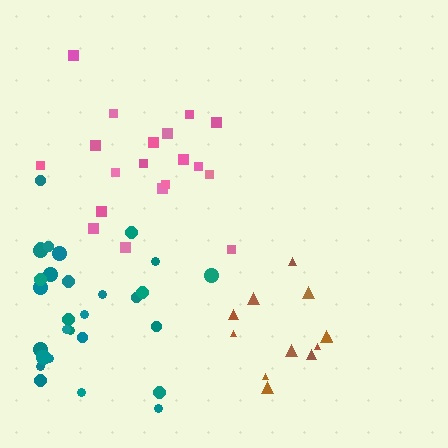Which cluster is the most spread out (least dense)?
Pink.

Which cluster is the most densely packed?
Brown.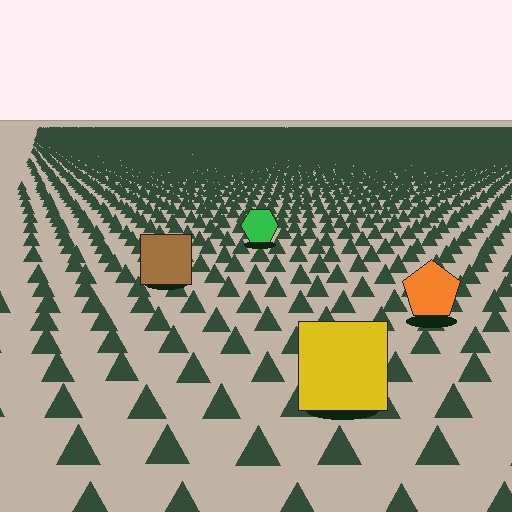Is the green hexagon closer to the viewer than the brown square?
No. The brown square is closer — you can tell from the texture gradient: the ground texture is coarser near it.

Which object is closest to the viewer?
The yellow square is closest. The texture marks near it are larger and more spread out.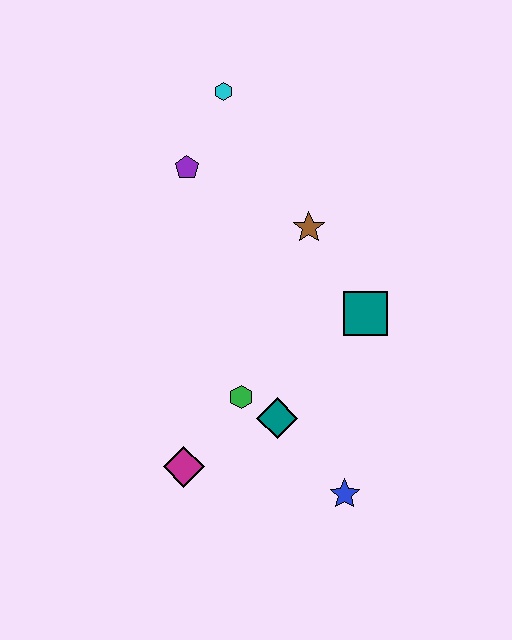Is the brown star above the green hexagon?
Yes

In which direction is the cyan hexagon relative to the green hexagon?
The cyan hexagon is above the green hexagon.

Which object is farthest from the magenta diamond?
The cyan hexagon is farthest from the magenta diamond.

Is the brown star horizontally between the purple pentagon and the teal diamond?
No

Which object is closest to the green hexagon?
The teal diamond is closest to the green hexagon.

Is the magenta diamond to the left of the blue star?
Yes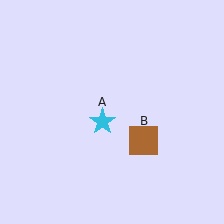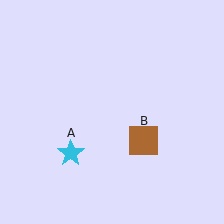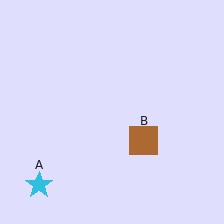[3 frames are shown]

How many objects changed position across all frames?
1 object changed position: cyan star (object A).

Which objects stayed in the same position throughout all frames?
Brown square (object B) remained stationary.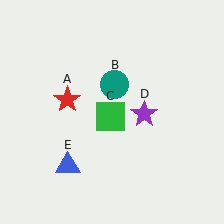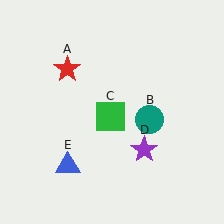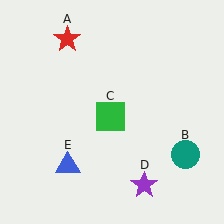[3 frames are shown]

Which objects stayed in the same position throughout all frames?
Green square (object C) and blue triangle (object E) remained stationary.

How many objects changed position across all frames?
3 objects changed position: red star (object A), teal circle (object B), purple star (object D).